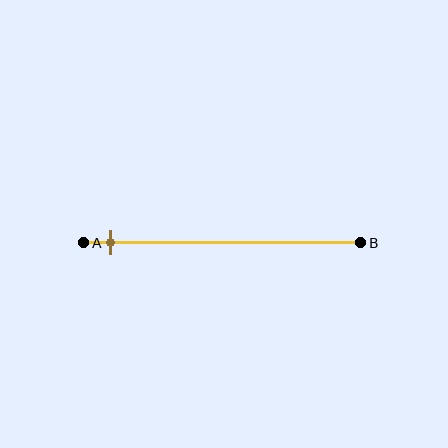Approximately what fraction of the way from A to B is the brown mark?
The brown mark is approximately 10% of the way from A to B.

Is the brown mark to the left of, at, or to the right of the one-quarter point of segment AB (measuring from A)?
The brown mark is to the left of the one-quarter point of segment AB.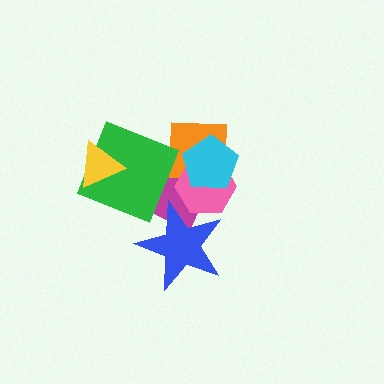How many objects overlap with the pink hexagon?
4 objects overlap with the pink hexagon.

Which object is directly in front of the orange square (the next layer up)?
The pink hexagon is directly in front of the orange square.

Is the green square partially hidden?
Yes, it is partially covered by another shape.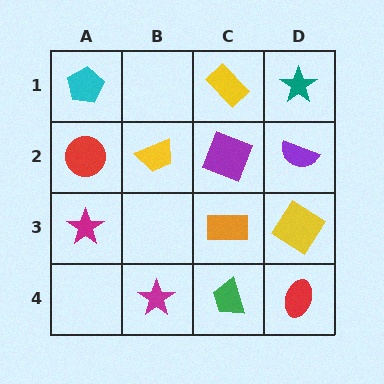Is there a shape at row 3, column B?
No, that cell is empty.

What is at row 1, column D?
A teal star.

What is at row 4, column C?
A green trapezoid.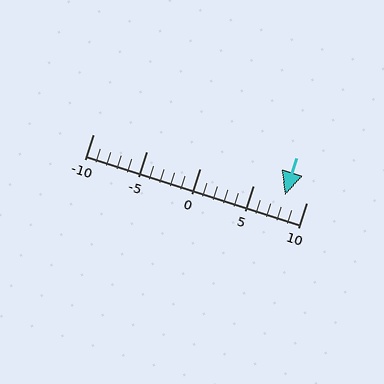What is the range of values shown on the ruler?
The ruler shows values from -10 to 10.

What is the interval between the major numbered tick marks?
The major tick marks are spaced 5 units apart.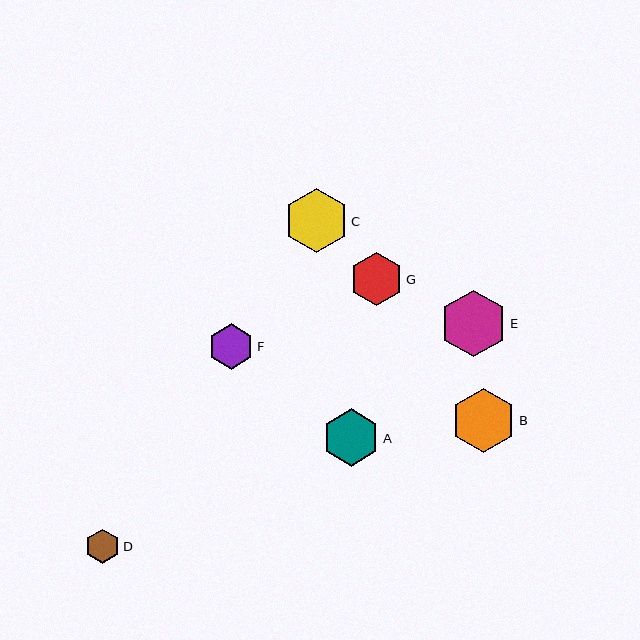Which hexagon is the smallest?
Hexagon D is the smallest with a size of approximately 34 pixels.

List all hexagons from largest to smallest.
From largest to smallest: E, B, C, A, G, F, D.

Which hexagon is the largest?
Hexagon E is the largest with a size of approximately 67 pixels.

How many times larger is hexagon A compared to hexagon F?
Hexagon A is approximately 1.3 times the size of hexagon F.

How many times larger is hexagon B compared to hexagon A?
Hexagon B is approximately 1.1 times the size of hexagon A.